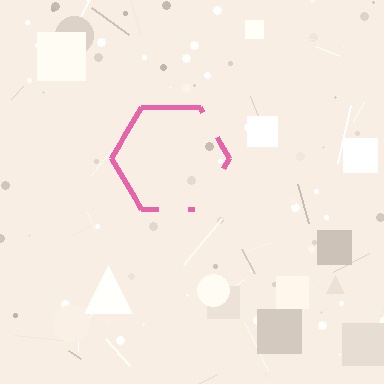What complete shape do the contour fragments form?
The contour fragments form a hexagon.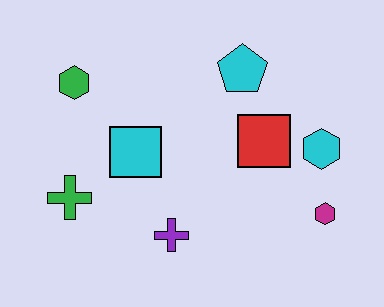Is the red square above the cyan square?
Yes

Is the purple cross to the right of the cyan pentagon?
No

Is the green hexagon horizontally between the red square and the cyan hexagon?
No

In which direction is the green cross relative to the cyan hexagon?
The green cross is to the left of the cyan hexagon.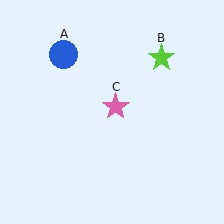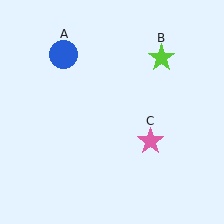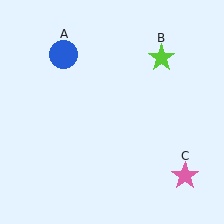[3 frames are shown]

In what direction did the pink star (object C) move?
The pink star (object C) moved down and to the right.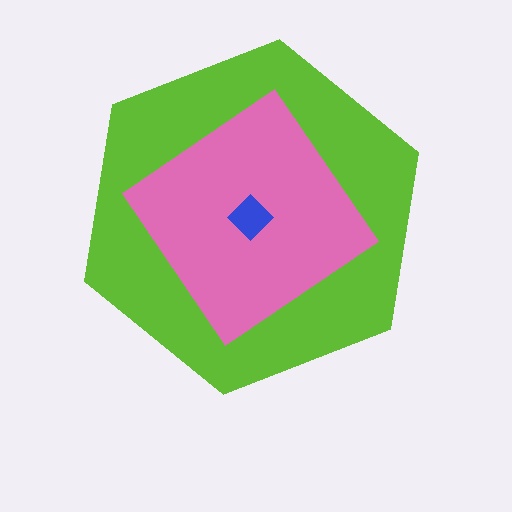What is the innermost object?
The blue diamond.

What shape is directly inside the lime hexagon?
The pink diamond.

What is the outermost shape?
The lime hexagon.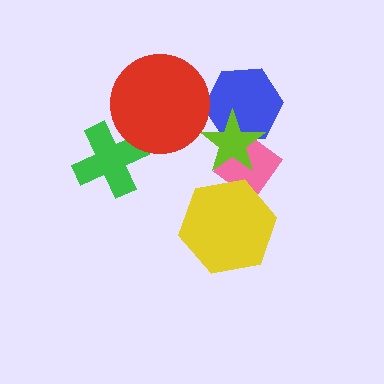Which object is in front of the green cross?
The red circle is in front of the green cross.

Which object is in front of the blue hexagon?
The lime star is in front of the blue hexagon.